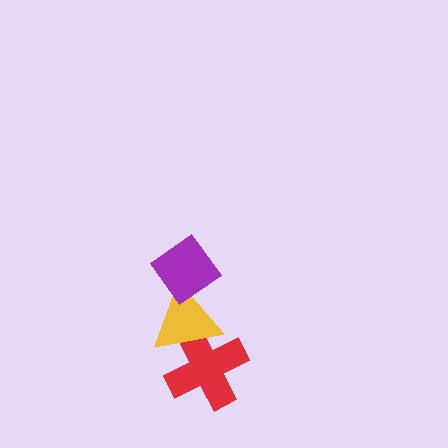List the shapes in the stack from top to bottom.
From top to bottom: the purple diamond, the yellow triangle, the red cross.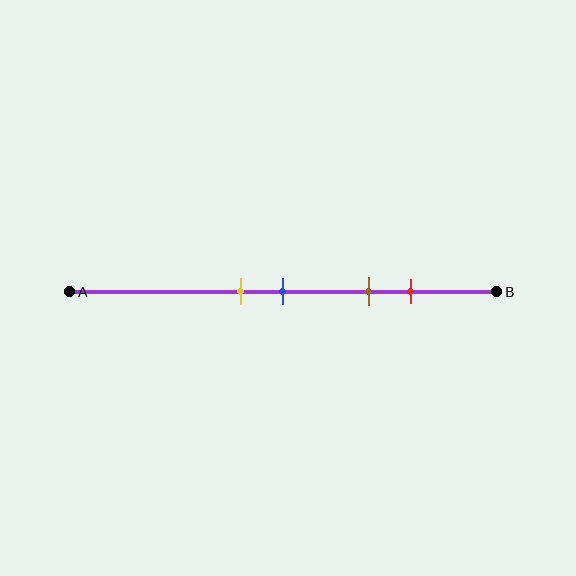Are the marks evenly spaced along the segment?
No, the marks are not evenly spaced.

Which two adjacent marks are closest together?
The yellow and blue marks are the closest adjacent pair.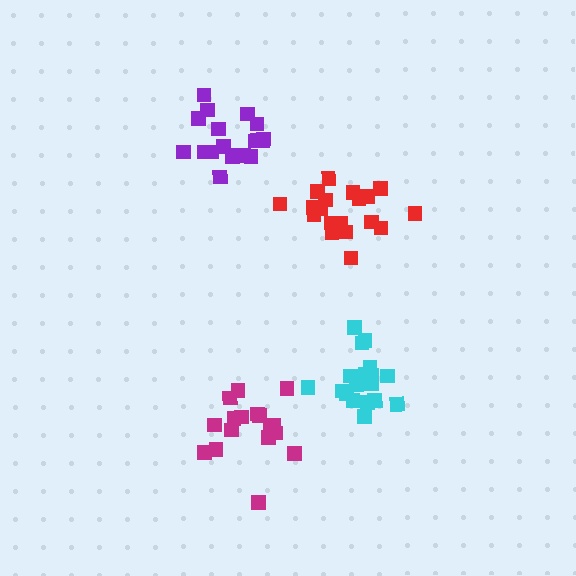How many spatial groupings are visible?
There are 4 spatial groupings.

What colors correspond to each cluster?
The clusters are colored: purple, red, cyan, magenta.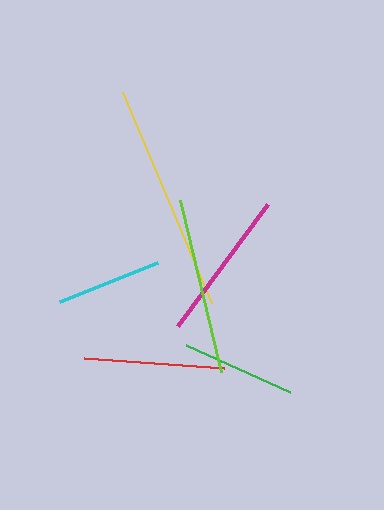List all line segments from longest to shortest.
From longest to shortest: yellow, lime, magenta, red, green, cyan.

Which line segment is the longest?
The yellow line is the longest at approximately 230 pixels.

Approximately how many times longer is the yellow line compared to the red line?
The yellow line is approximately 1.6 times the length of the red line.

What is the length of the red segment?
The red segment is approximately 140 pixels long.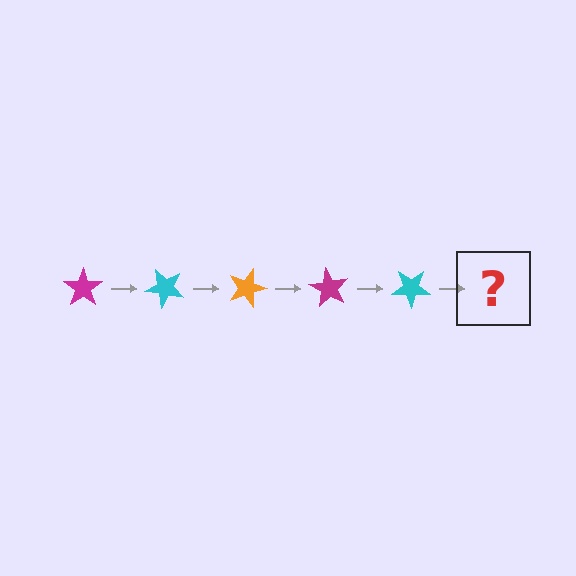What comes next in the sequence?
The next element should be an orange star, rotated 225 degrees from the start.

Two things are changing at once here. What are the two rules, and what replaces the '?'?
The two rules are that it rotates 45 degrees each step and the color cycles through magenta, cyan, and orange. The '?' should be an orange star, rotated 225 degrees from the start.